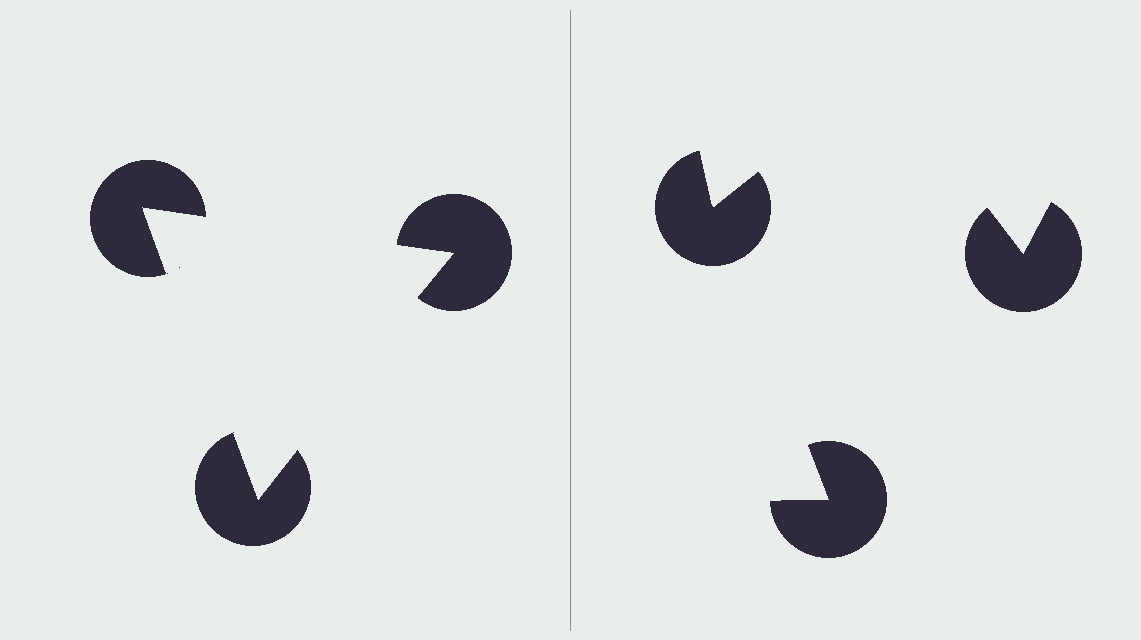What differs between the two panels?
The pac-man discs are positioned identically on both sides; only the wedge orientations differ. On the left they align to a triangle; on the right they are misaligned.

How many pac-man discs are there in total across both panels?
6 — 3 on each side.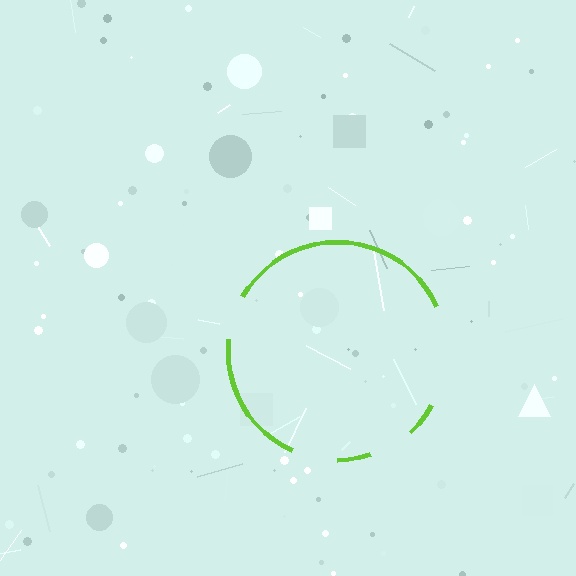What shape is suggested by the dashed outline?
The dashed outline suggests a circle.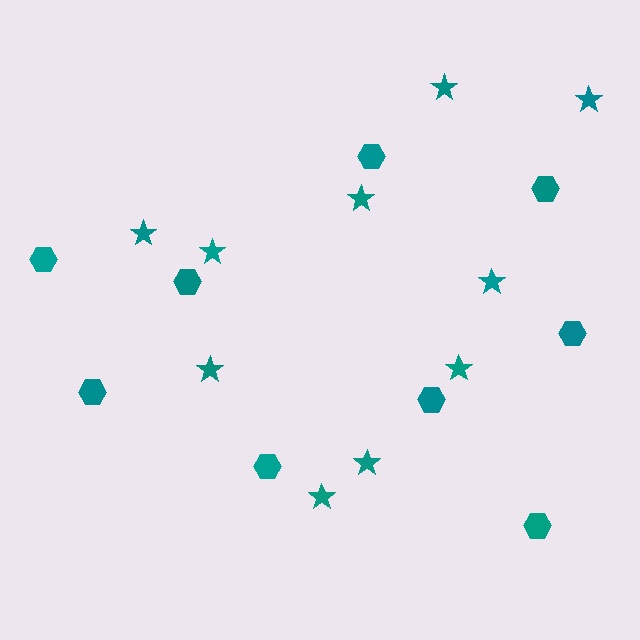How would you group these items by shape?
There are 2 groups: one group of hexagons (9) and one group of stars (10).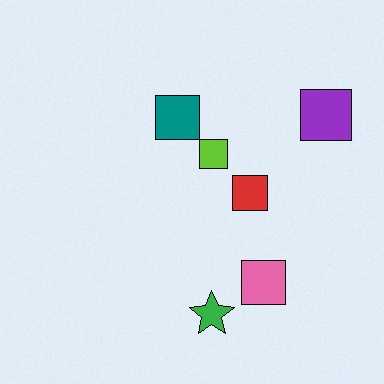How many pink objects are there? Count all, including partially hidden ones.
There is 1 pink object.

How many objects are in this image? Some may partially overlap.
There are 6 objects.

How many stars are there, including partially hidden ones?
There is 1 star.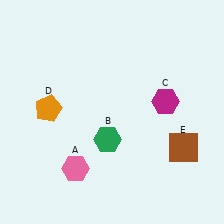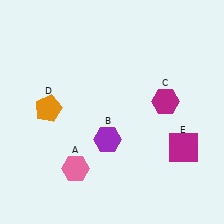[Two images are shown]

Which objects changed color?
B changed from green to purple. E changed from brown to magenta.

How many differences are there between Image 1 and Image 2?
There are 2 differences between the two images.